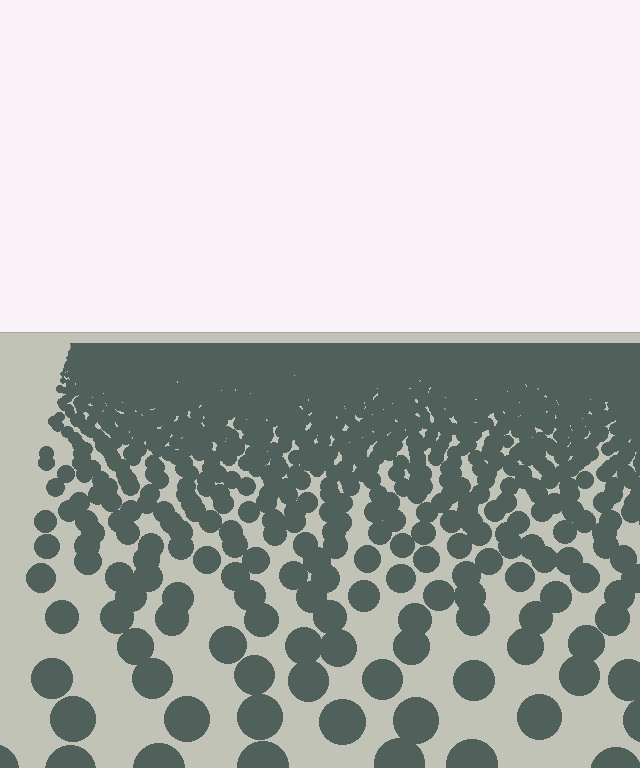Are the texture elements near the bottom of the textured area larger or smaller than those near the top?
Larger. Near the bottom, elements are closer to the viewer and appear at a bigger on-screen size.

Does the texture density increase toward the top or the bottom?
Density increases toward the top.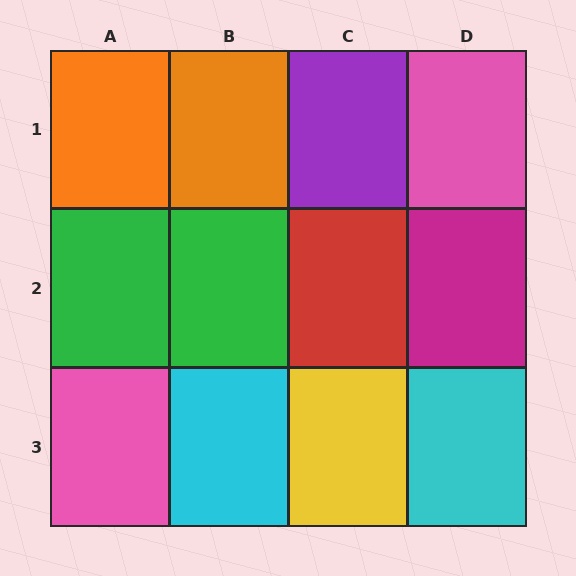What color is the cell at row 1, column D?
Pink.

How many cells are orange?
2 cells are orange.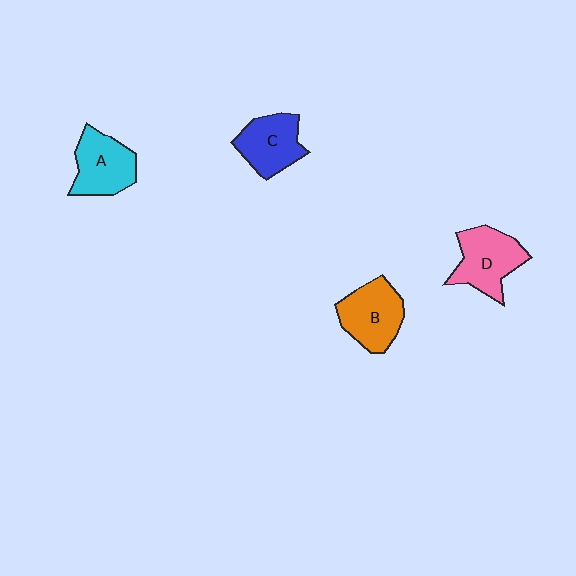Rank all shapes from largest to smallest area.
From largest to smallest: D (pink), B (orange), A (cyan), C (blue).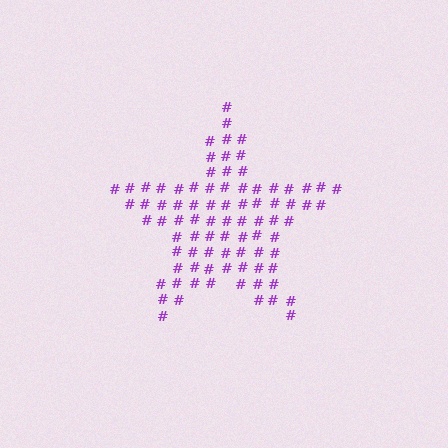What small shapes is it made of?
It is made of small hash symbols.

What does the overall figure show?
The overall figure shows a star.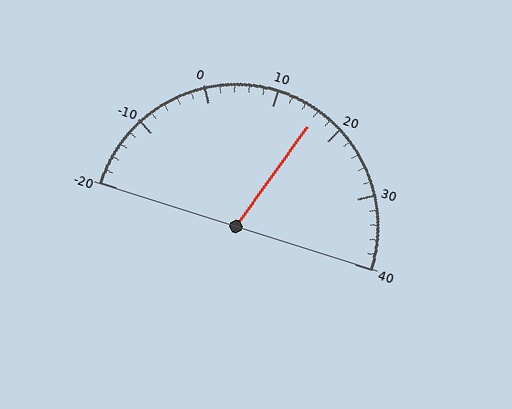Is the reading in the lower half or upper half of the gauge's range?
The reading is in the upper half of the range (-20 to 40).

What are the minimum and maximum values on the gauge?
The gauge ranges from -20 to 40.